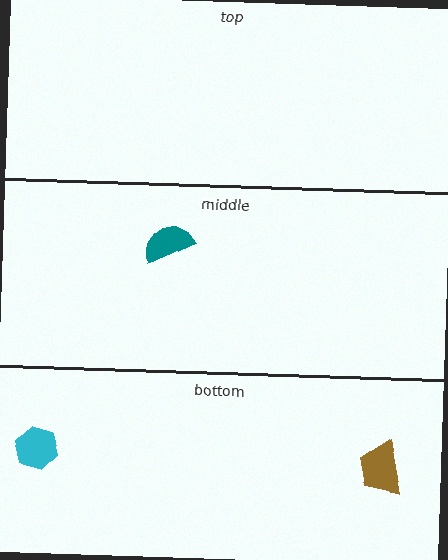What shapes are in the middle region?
The teal semicircle.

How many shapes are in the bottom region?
2.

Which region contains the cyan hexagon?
The bottom region.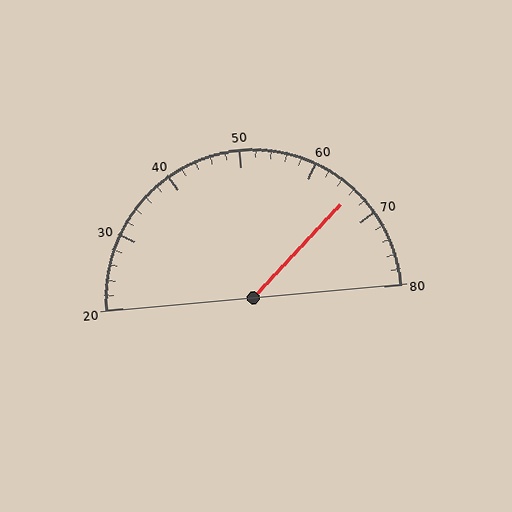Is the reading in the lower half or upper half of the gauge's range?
The reading is in the upper half of the range (20 to 80).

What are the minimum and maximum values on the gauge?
The gauge ranges from 20 to 80.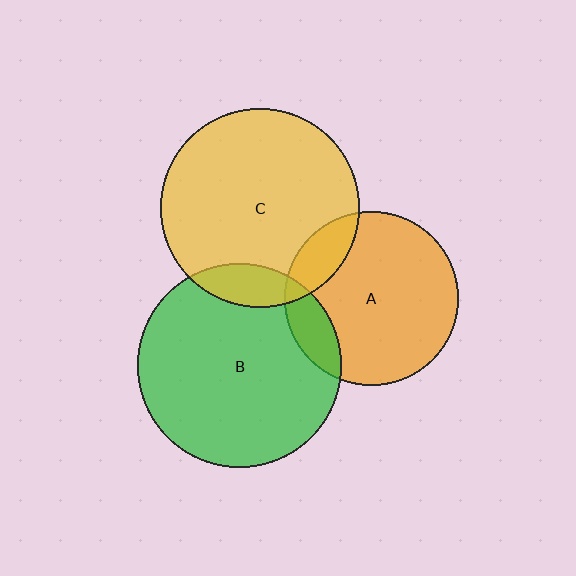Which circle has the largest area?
Circle B (green).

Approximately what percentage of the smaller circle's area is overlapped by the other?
Approximately 15%.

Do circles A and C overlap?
Yes.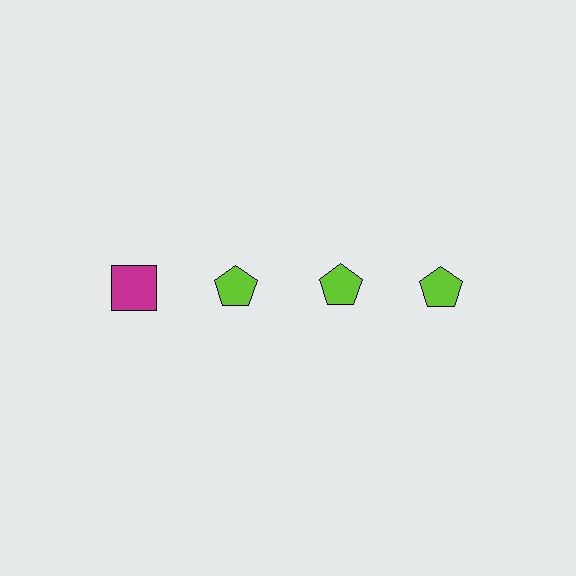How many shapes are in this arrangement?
There are 4 shapes arranged in a grid pattern.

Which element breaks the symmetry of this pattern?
The magenta square in the top row, leftmost column breaks the symmetry. All other shapes are lime pentagons.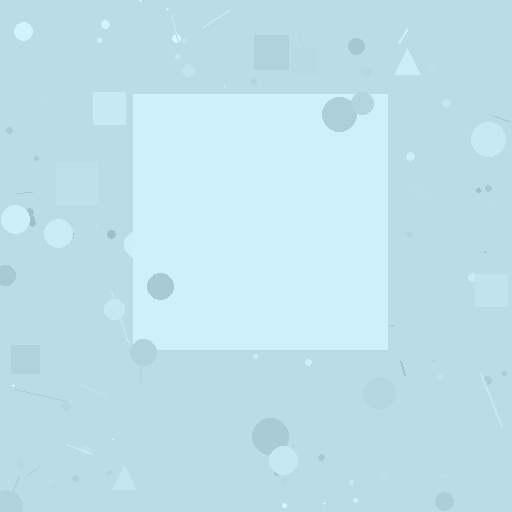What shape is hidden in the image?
A square is hidden in the image.